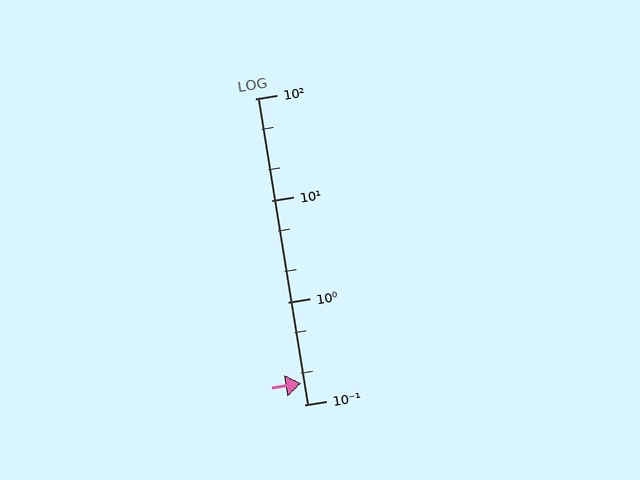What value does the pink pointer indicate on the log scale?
The pointer indicates approximately 0.16.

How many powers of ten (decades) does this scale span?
The scale spans 3 decades, from 0.1 to 100.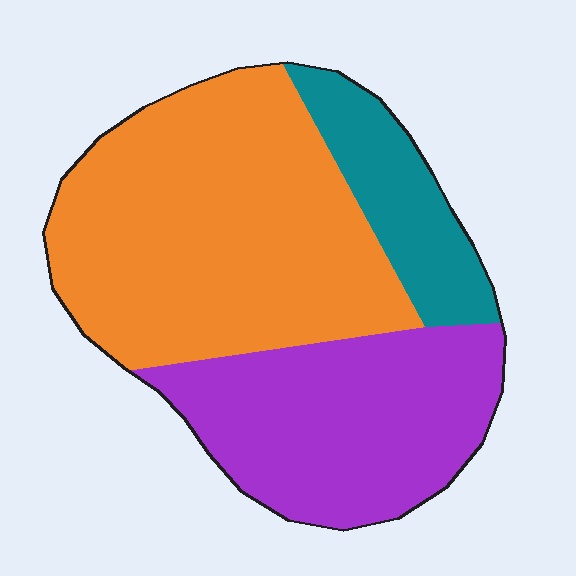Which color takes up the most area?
Orange, at roughly 50%.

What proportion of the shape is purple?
Purple takes up between a third and a half of the shape.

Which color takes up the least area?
Teal, at roughly 15%.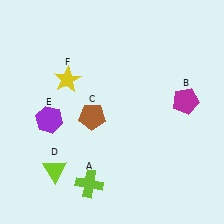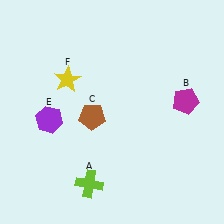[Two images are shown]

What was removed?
The lime triangle (D) was removed in Image 2.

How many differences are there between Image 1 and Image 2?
There is 1 difference between the two images.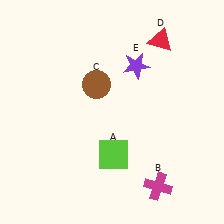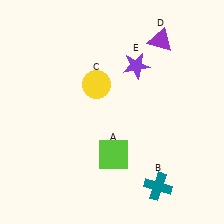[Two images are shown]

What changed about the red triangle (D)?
In Image 1, D is red. In Image 2, it changed to purple.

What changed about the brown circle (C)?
In Image 1, C is brown. In Image 2, it changed to yellow.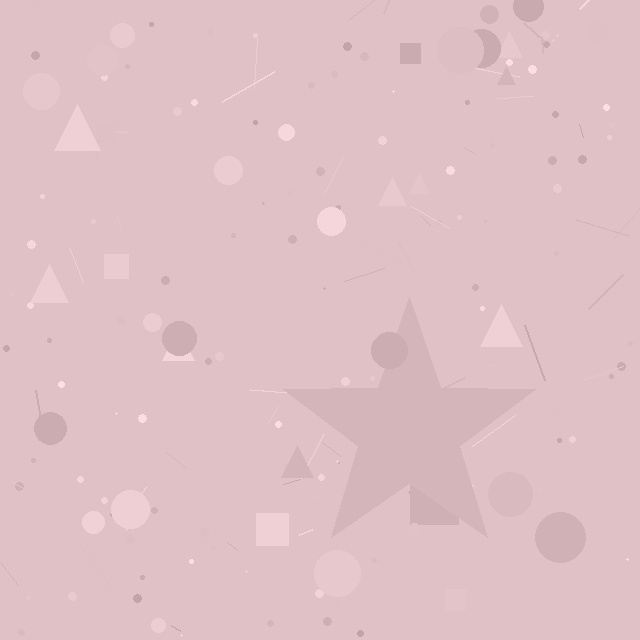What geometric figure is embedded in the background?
A star is embedded in the background.